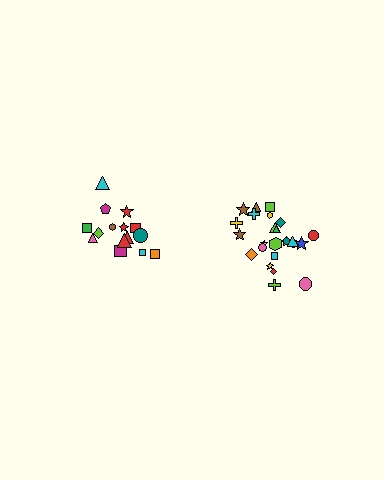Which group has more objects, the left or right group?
The right group.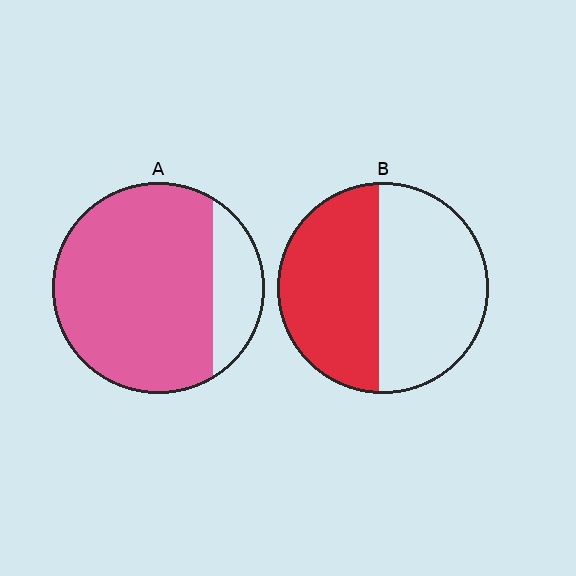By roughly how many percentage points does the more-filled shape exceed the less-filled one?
By roughly 35 percentage points (A over B).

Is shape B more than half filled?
Roughly half.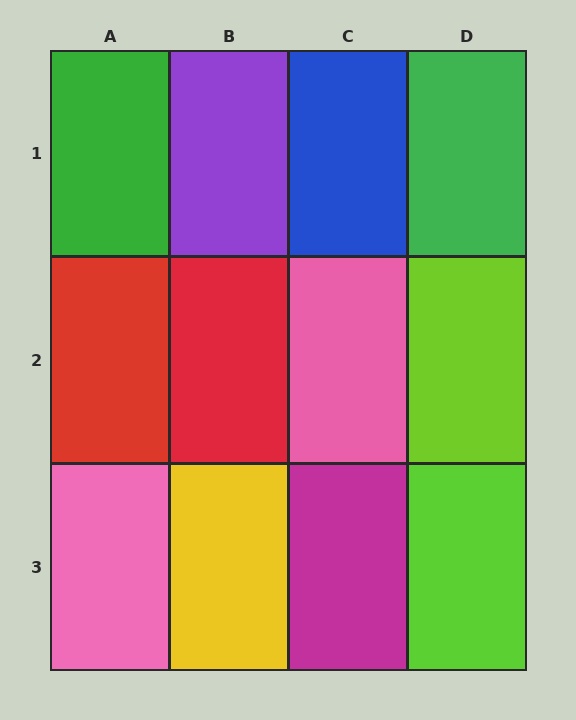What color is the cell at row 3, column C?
Magenta.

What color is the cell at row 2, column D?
Lime.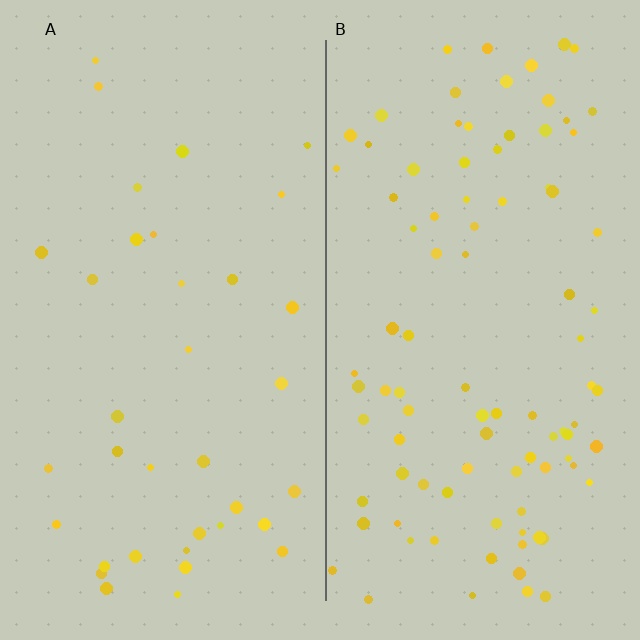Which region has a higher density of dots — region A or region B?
B (the right).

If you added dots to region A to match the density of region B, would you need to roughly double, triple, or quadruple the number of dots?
Approximately triple.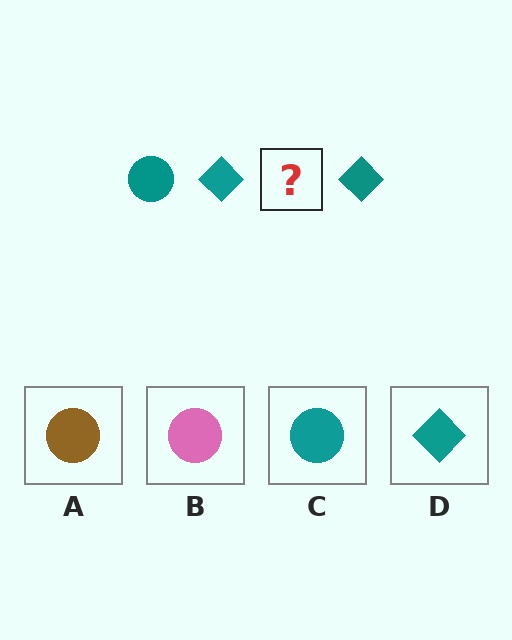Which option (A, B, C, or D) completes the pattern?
C.